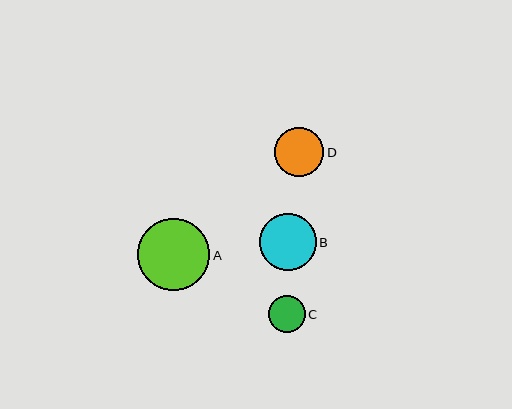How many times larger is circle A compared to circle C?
Circle A is approximately 1.9 times the size of circle C.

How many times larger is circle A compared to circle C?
Circle A is approximately 1.9 times the size of circle C.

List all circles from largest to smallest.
From largest to smallest: A, B, D, C.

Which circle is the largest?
Circle A is the largest with a size of approximately 72 pixels.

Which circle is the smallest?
Circle C is the smallest with a size of approximately 37 pixels.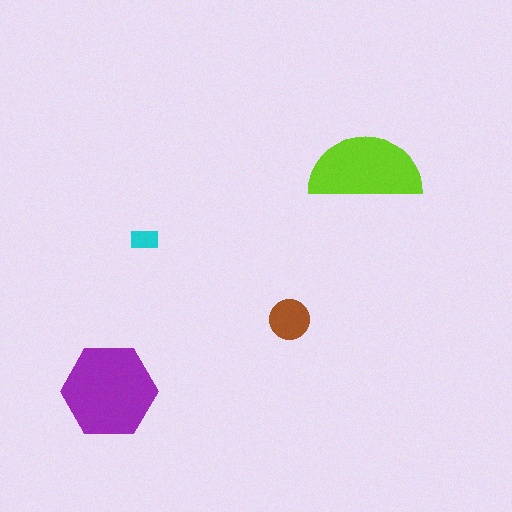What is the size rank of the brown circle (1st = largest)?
3rd.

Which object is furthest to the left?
The purple hexagon is leftmost.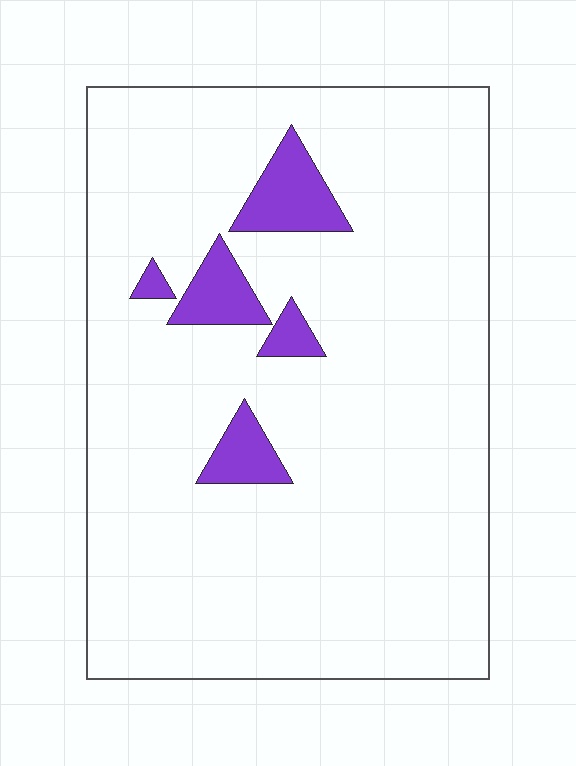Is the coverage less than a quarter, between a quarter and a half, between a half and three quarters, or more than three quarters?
Less than a quarter.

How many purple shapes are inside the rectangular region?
5.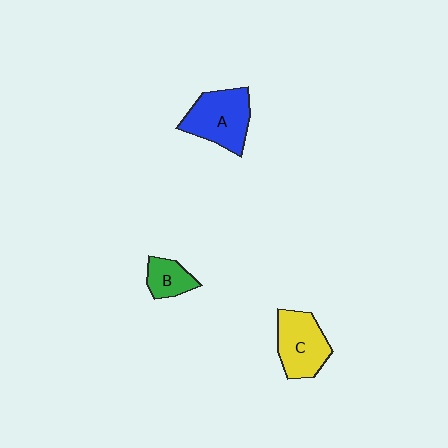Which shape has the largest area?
Shape A (blue).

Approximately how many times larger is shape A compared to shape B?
Approximately 2.1 times.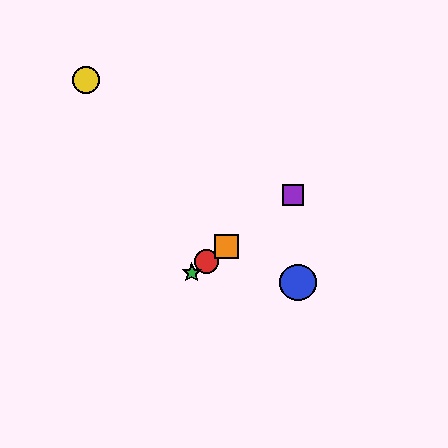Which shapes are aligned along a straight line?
The red circle, the green star, the purple square, the orange square are aligned along a straight line.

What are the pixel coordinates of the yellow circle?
The yellow circle is at (86, 80).